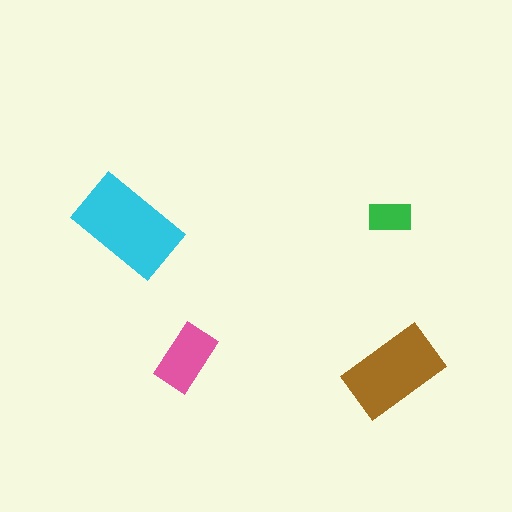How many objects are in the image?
There are 4 objects in the image.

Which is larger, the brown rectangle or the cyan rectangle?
The cyan one.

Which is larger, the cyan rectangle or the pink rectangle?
The cyan one.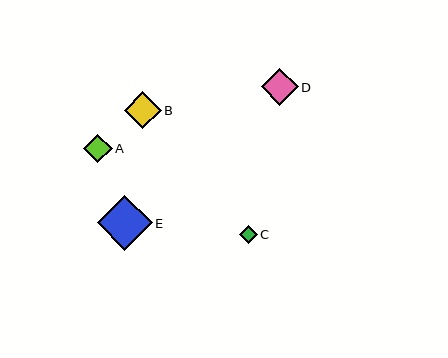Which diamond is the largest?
Diamond E is the largest with a size of approximately 55 pixels.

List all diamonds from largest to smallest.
From largest to smallest: E, B, D, A, C.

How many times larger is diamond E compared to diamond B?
Diamond E is approximately 1.5 times the size of diamond B.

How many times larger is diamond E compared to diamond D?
Diamond E is approximately 1.5 times the size of diamond D.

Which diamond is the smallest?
Diamond C is the smallest with a size of approximately 17 pixels.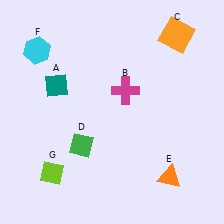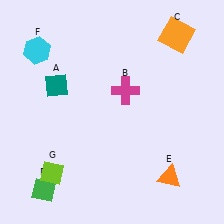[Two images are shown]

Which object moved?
The green diamond (D) moved down.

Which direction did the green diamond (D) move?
The green diamond (D) moved down.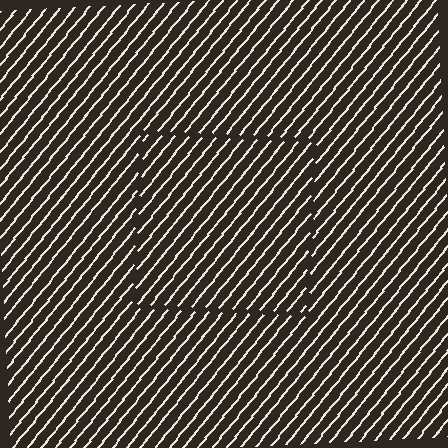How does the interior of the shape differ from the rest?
The interior of the shape contains the same grating, shifted by half a period — the contour is defined by the phase discontinuity where line-ends from the inner and outer gratings abut.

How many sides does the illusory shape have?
4 sides — the line-ends trace a square.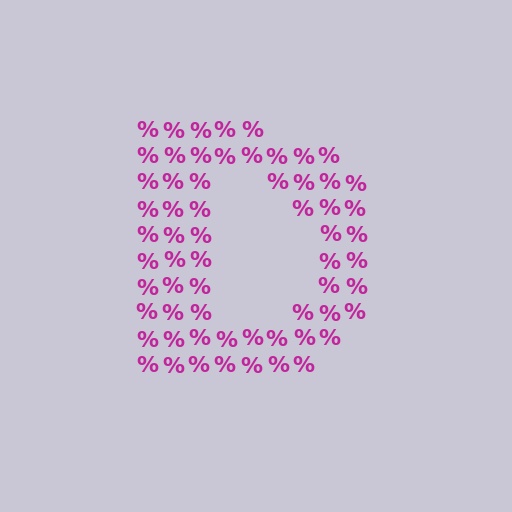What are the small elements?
The small elements are percent signs.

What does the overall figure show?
The overall figure shows the letter D.